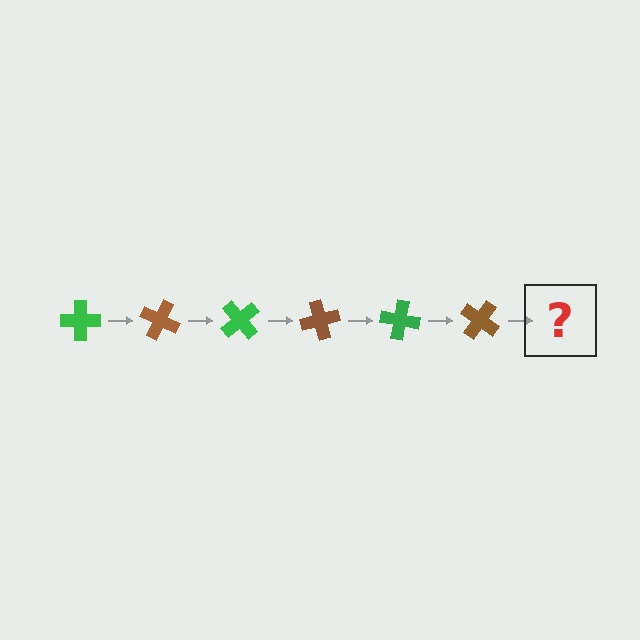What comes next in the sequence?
The next element should be a green cross, rotated 150 degrees from the start.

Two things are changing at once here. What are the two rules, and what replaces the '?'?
The two rules are that it rotates 25 degrees each step and the color cycles through green and brown. The '?' should be a green cross, rotated 150 degrees from the start.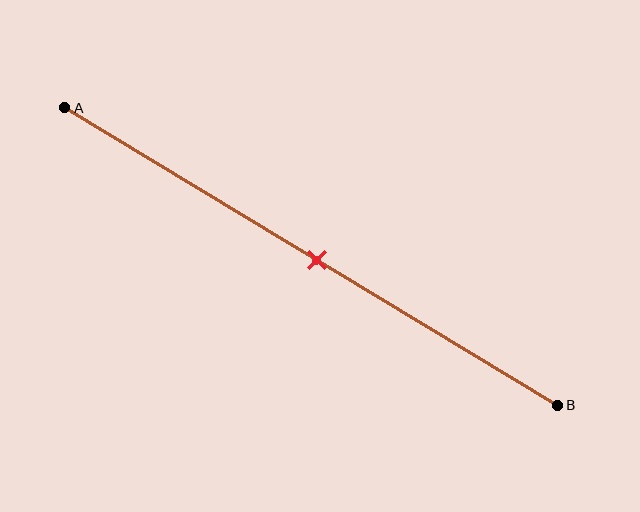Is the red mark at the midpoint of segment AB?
Yes, the mark is approximately at the midpoint.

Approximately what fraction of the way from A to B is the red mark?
The red mark is approximately 50% of the way from A to B.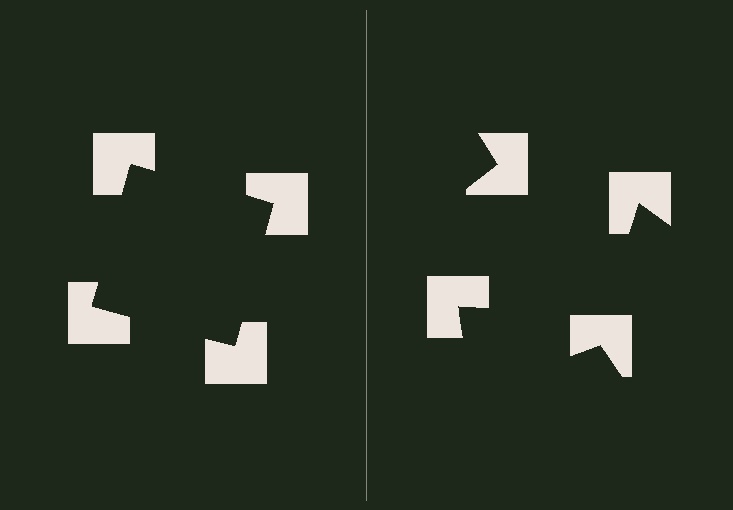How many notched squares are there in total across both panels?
8 — 4 on each side.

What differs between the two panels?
The notched squares are positioned identically on both sides; only the wedge orientations differ. On the left they align to a square; on the right they are misaligned.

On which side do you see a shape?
An illusory square appears on the left side. On the right side the wedge cuts are rotated, so no coherent shape forms.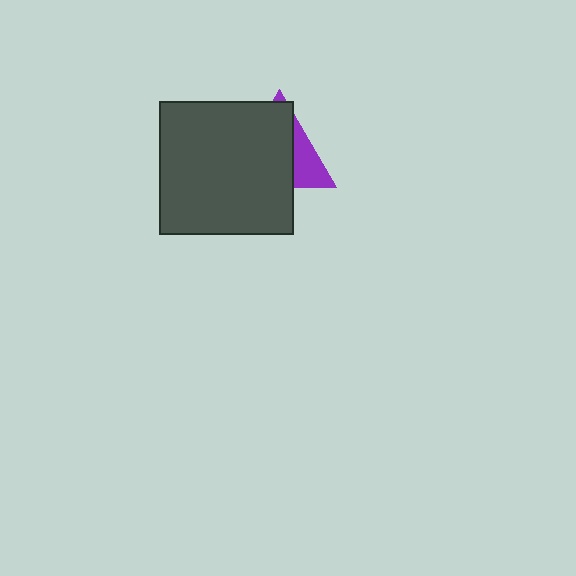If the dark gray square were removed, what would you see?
You would see the complete purple triangle.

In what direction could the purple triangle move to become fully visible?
The purple triangle could move toward the upper-right. That would shift it out from behind the dark gray square entirely.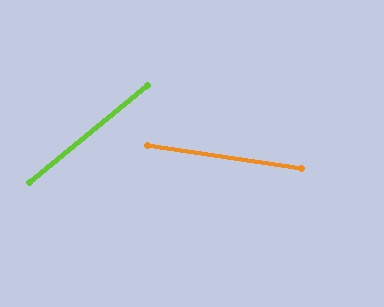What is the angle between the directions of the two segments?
Approximately 48 degrees.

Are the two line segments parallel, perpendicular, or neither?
Neither parallel nor perpendicular — they differ by about 48°.